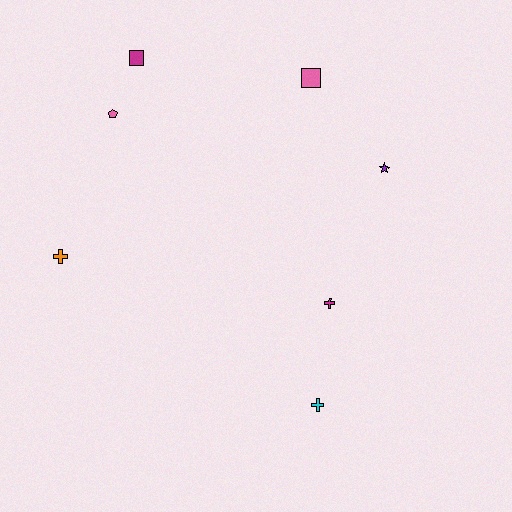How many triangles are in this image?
There are no triangles.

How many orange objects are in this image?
There is 1 orange object.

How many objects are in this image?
There are 7 objects.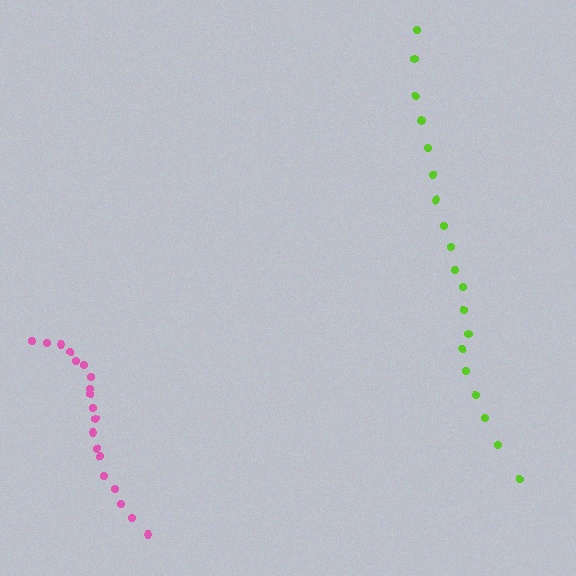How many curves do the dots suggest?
There are 2 distinct paths.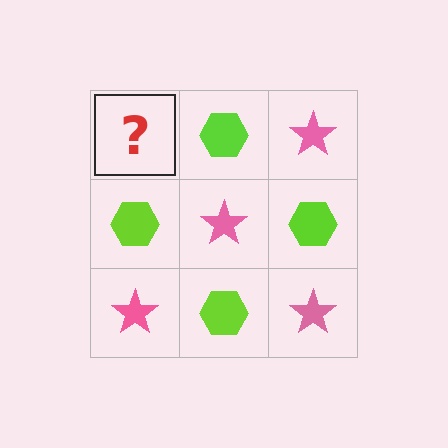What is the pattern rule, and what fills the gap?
The rule is that it alternates pink star and lime hexagon in a checkerboard pattern. The gap should be filled with a pink star.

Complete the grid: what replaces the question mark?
The question mark should be replaced with a pink star.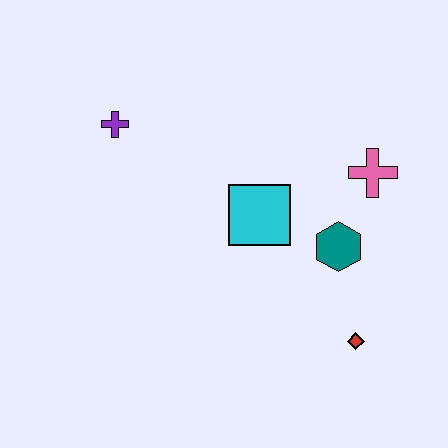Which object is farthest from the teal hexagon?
The purple cross is farthest from the teal hexagon.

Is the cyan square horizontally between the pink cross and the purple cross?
Yes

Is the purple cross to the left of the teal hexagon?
Yes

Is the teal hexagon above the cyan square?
No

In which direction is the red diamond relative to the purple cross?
The red diamond is to the right of the purple cross.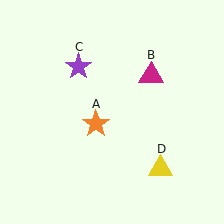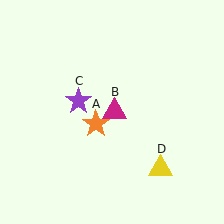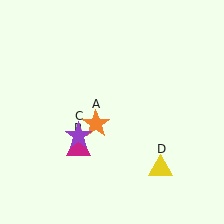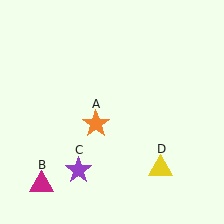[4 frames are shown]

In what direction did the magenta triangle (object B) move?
The magenta triangle (object B) moved down and to the left.